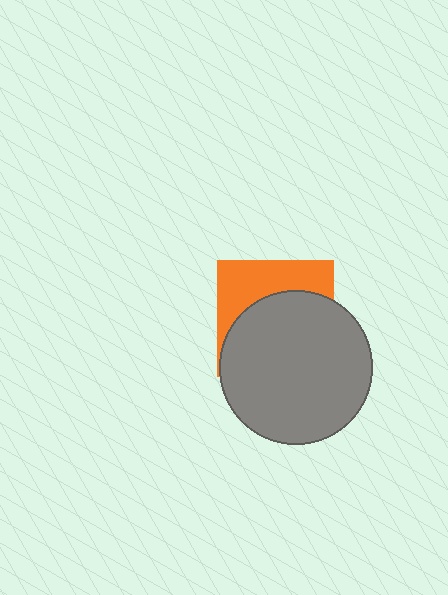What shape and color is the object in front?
The object in front is a gray circle.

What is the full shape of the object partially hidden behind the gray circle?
The partially hidden object is an orange square.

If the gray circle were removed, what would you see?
You would see the complete orange square.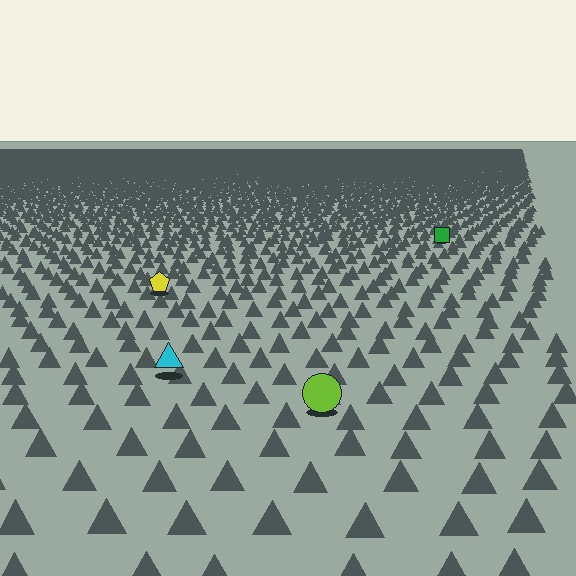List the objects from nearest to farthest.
From nearest to farthest: the lime circle, the cyan triangle, the yellow pentagon, the green square.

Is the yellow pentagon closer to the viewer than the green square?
Yes. The yellow pentagon is closer — you can tell from the texture gradient: the ground texture is coarser near it.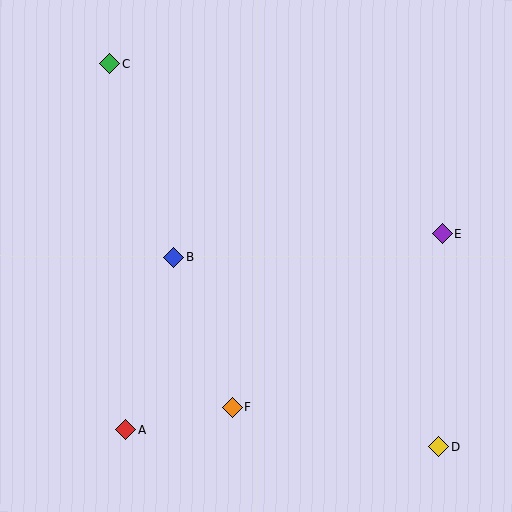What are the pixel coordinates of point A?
Point A is at (125, 429).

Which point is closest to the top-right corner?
Point E is closest to the top-right corner.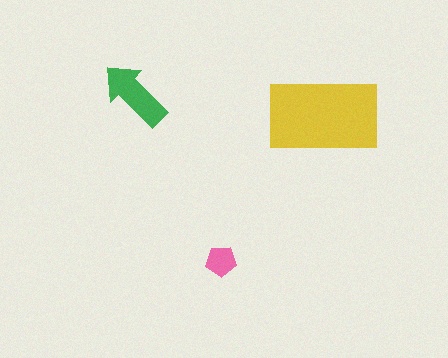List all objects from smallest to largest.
The pink pentagon, the green arrow, the yellow rectangle.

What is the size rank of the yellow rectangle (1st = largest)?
1st.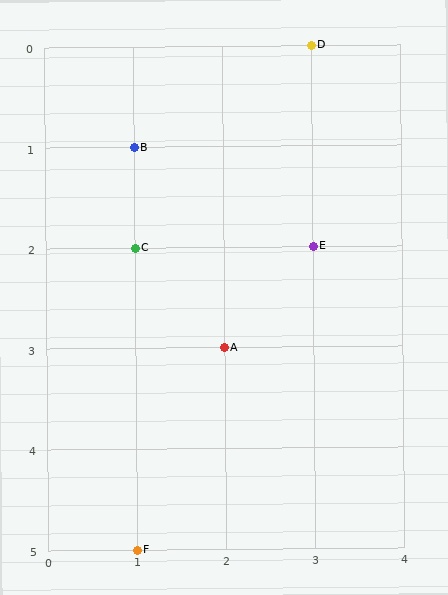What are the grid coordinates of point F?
Point F is at grid coordinates (1, 5).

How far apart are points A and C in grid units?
Points A and C are 1 column and 1 row apart (about 1.4 grid units diagonally).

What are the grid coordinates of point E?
Point E is at grid coordinates (3, 2).